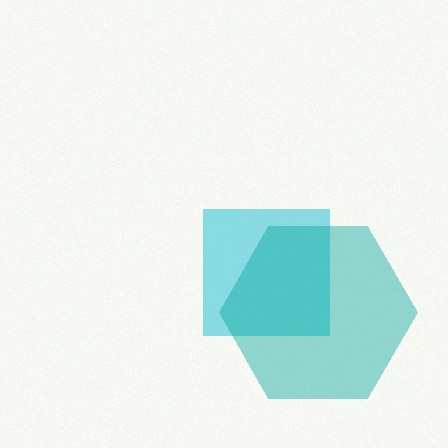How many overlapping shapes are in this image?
There are 2 overlapping shapes in the image.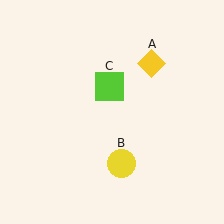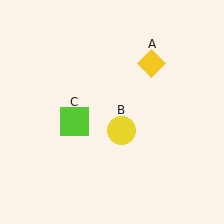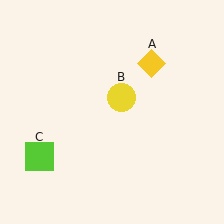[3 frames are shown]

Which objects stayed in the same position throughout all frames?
Yellow diamond (object A) remained stationary.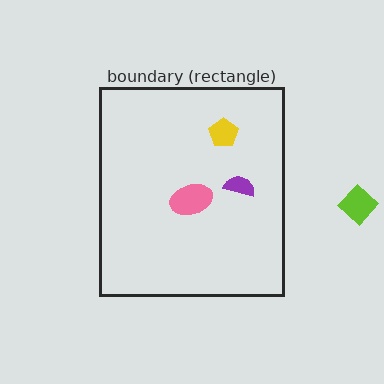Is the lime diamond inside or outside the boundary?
Outside.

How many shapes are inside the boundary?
3 inside, 1 outside.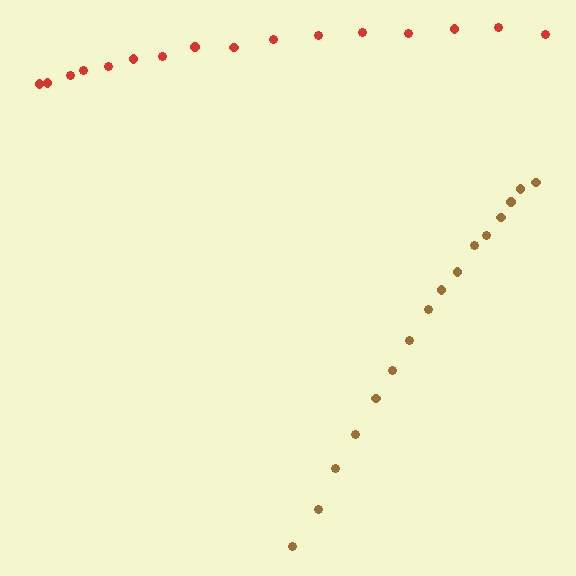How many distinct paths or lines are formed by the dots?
There are 2 distinct paths.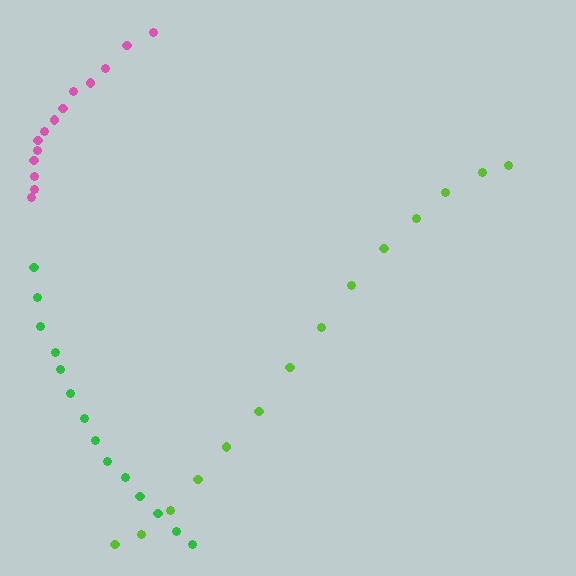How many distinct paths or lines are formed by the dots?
There are 3 distinct paths.